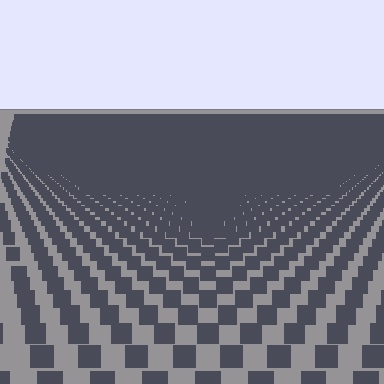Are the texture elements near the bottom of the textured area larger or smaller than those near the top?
Larger. Near the bottom, elements are closer to the viewer and appear at a bigger on-screen size.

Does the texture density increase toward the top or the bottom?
Density increases toward the top.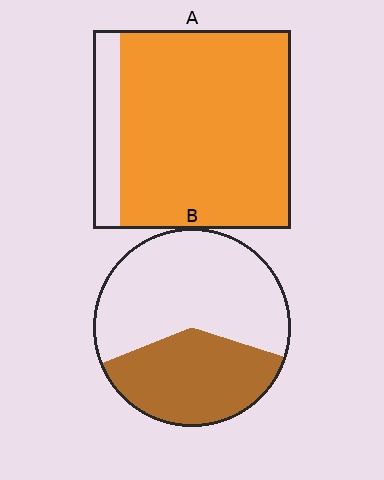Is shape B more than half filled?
No.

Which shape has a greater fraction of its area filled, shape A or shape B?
Shape A.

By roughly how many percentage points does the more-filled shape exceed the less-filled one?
By roughly 45 percentage points (A over B).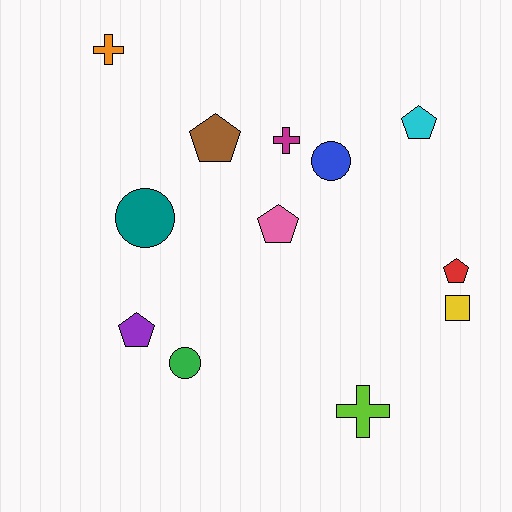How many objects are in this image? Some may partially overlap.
There are 12 objects.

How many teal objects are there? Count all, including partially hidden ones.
There is 1 teal object.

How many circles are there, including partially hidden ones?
There are 3 circles.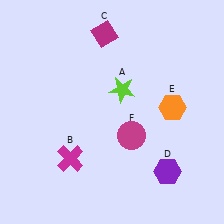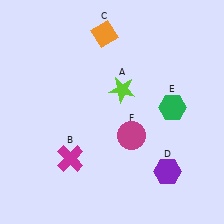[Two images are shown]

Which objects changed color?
C changed from magenta to orange. E changed from orange to green.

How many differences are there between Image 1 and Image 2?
There are 2 differences between the two images.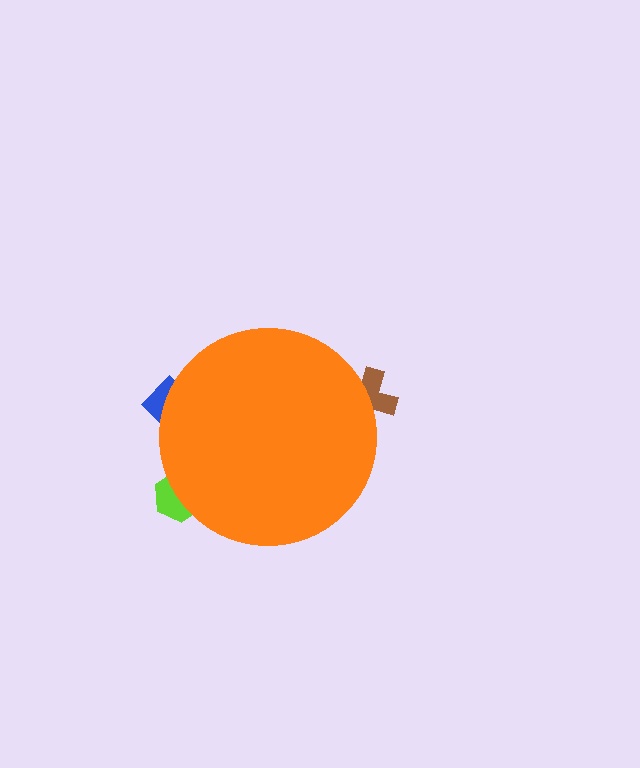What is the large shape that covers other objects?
An orange circle.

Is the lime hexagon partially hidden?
Yes, the lime hexagon is partially hidden behind the orange circle.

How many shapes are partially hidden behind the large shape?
3 shapes are partially hidden.